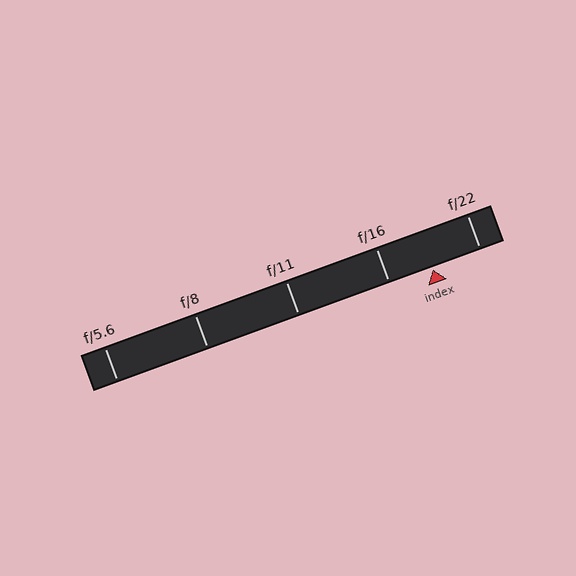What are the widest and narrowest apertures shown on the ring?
The widest aperture shown is f/5.6 and the narrowest is f/22.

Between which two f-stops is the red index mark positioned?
The index mark is between f/16 and f/22.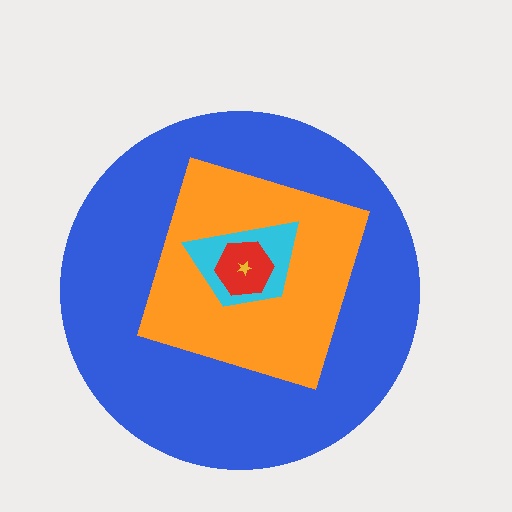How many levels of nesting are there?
5.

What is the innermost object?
The yellow star.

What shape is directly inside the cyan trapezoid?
The red hexagon.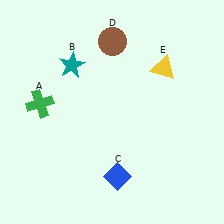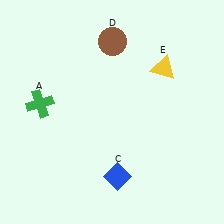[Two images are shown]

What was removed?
The teal star (B) was removed in Image 2.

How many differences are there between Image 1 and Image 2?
There is 1 difference between the two images.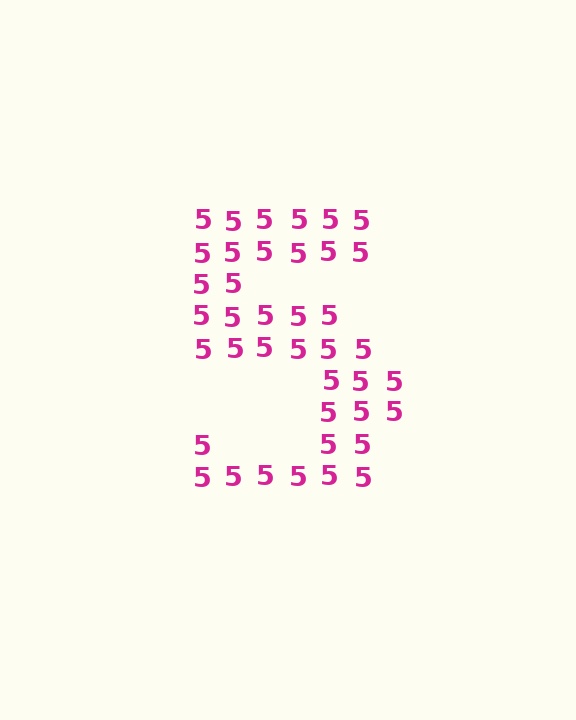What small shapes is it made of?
It is made of small digit 5's.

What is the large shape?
The large shape is the digit 5.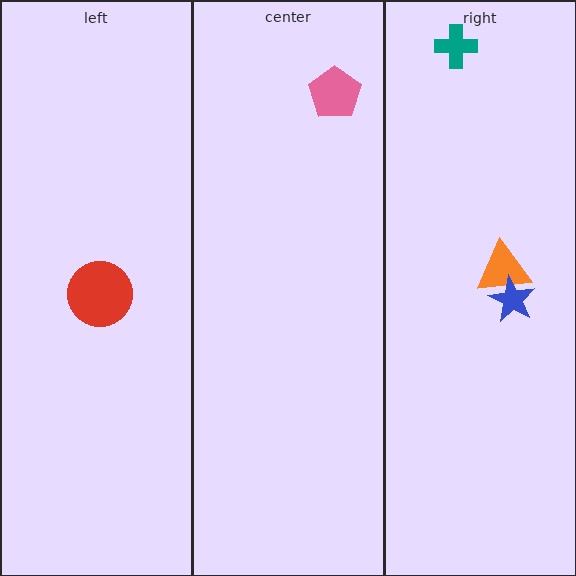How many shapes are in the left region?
1.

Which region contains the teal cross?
The right region.